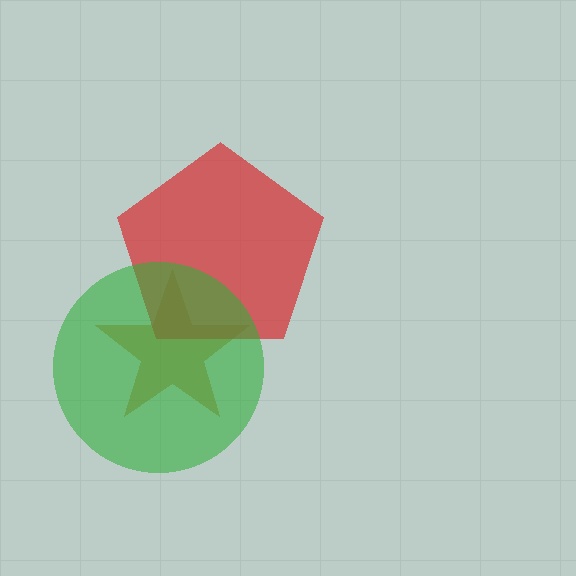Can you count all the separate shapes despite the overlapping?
Yes, there are 3 separate shapes.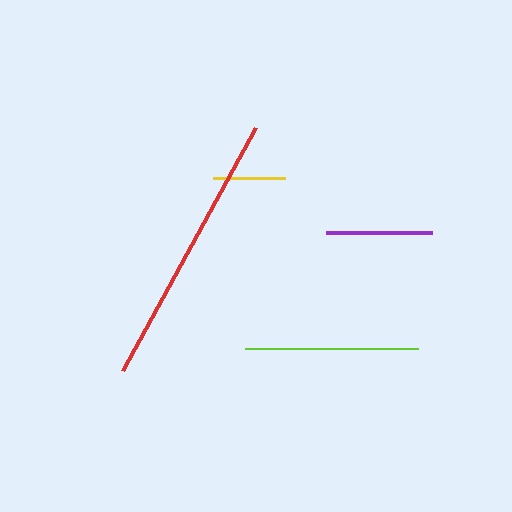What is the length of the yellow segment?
The yellow segment is approximately 72 pixels long.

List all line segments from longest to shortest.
From longest to shortest: red, lime, purple, yellow.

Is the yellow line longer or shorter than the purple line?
The purple line is longer than the yellow line.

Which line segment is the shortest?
The yellow line is the shortest at approximately 72 pixels.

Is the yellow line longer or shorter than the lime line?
The lime line is longer than the yellow line.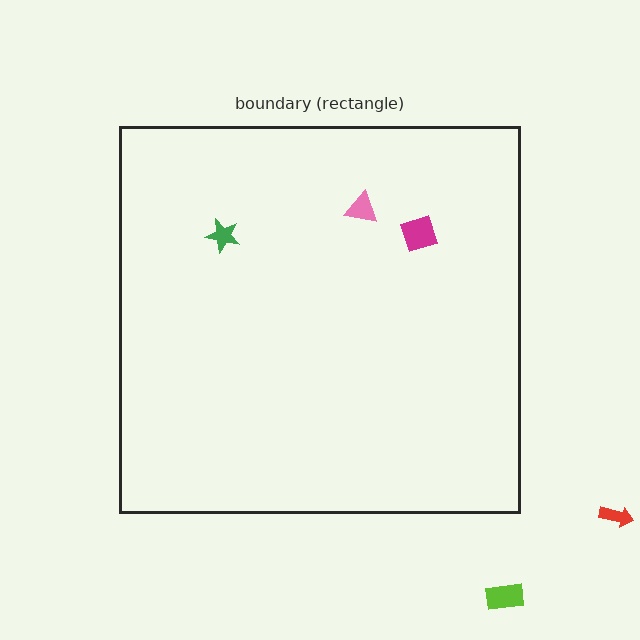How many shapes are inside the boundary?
3 inside, 2 outside.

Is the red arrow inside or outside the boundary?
Outside.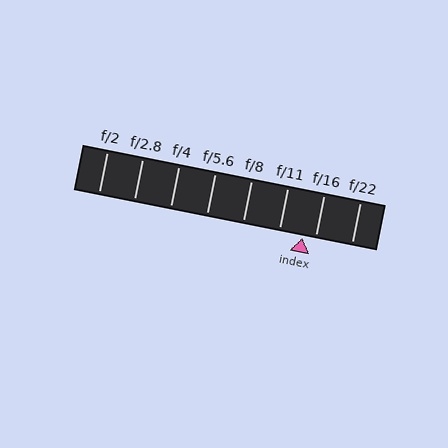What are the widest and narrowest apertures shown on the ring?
The widest aperture shown is f/2 and the narrowest is f/22.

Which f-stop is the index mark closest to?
The index mark is closest to f/16.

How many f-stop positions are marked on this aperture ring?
There are 8 f-stop positions marked.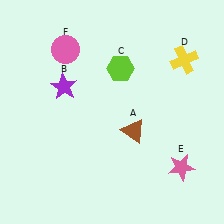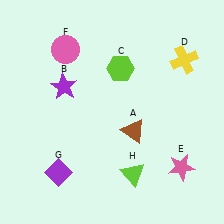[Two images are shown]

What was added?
A purple diamond (G), a lime triangle (H) were added in Image 2.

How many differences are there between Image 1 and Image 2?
There are 2 differences between the two images.